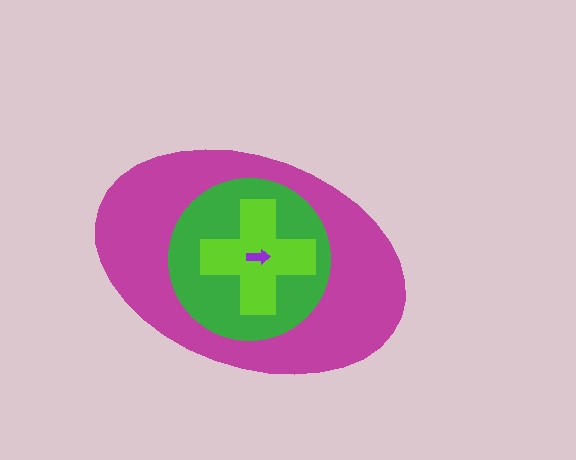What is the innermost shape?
The purple arrow.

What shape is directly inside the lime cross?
The purple arrow.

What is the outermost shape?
The magenta ellipse.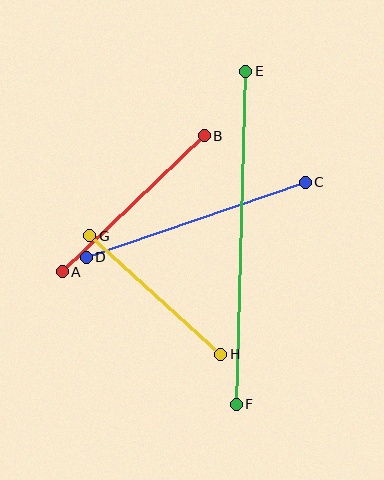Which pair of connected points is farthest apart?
Points E and F are farthest apart.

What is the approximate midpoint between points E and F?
The midpoint is at approximately (241, 238) pixels.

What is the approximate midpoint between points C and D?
The midpoint is at approximately (196, 220) pixels.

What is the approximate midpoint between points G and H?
The midpoint is at approximately (155, 295) pixels.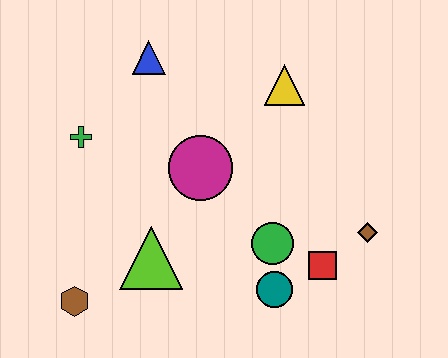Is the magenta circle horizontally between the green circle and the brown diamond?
No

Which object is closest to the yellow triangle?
The magenta circle is closest to the yellow triangle.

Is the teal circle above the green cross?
No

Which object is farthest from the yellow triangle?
The brown hexagon is farthest from the yellow triangle.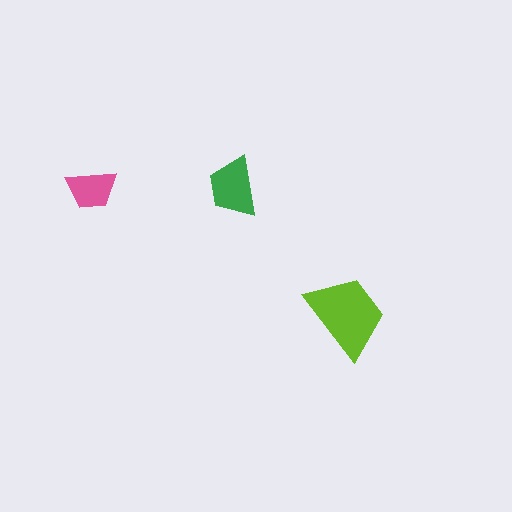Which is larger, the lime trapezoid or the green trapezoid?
The lime one.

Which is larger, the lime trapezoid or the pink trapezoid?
The lime one.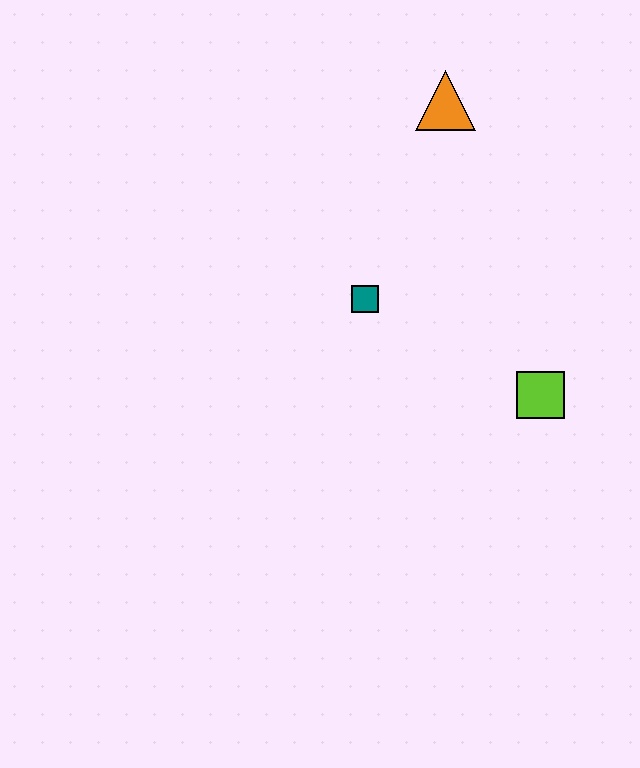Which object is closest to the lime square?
The teal square is closest to the lime square.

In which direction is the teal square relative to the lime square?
The teal square is to the left of the lime square.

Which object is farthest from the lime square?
The orange triangle is farthest from the lime square.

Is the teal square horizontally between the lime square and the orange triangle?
No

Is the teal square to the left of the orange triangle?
Yes